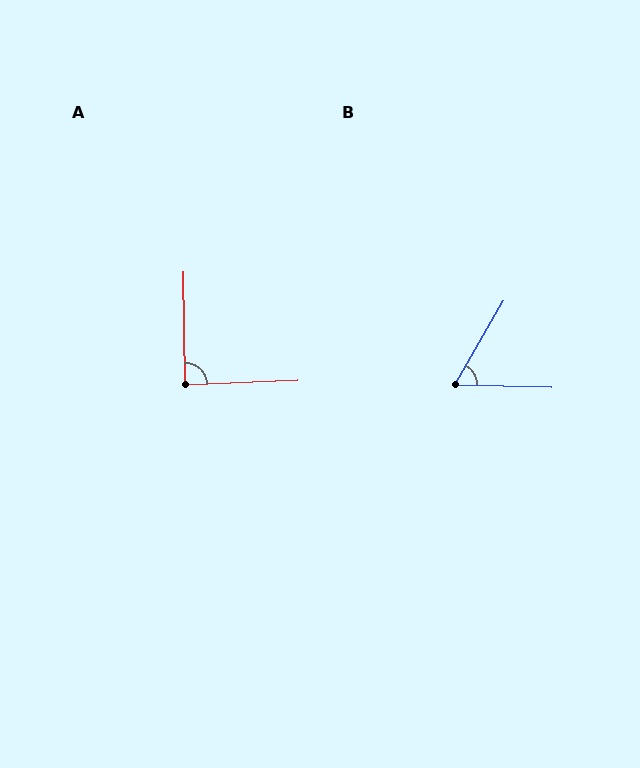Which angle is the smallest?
B, at approximately 61 degrees.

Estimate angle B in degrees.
Approximately 61 degrees.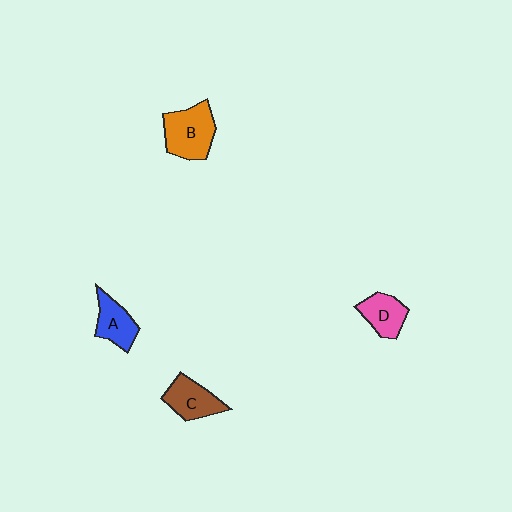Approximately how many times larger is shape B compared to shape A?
Approximately 1.5 times.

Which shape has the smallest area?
Shape D (pink).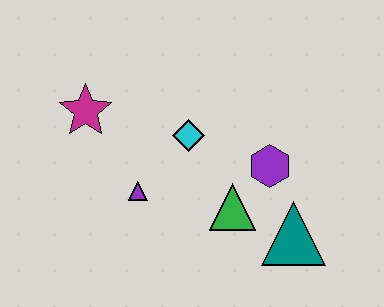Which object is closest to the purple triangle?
The cyan diamond is closest to the purple triangle.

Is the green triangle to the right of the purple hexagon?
No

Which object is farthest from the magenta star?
The teal triangle is farthest from the magenta star.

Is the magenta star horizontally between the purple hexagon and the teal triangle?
No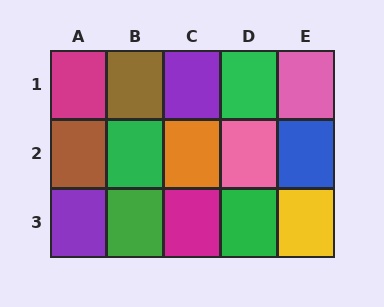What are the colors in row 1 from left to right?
Magenta, brown, purple, green, pink.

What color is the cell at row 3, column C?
Magenta.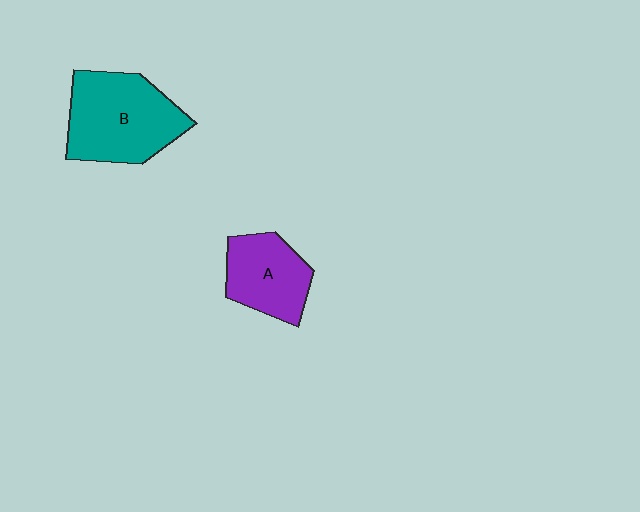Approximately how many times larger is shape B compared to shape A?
Approximately 1.5 times.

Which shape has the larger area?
Shape B (teal).